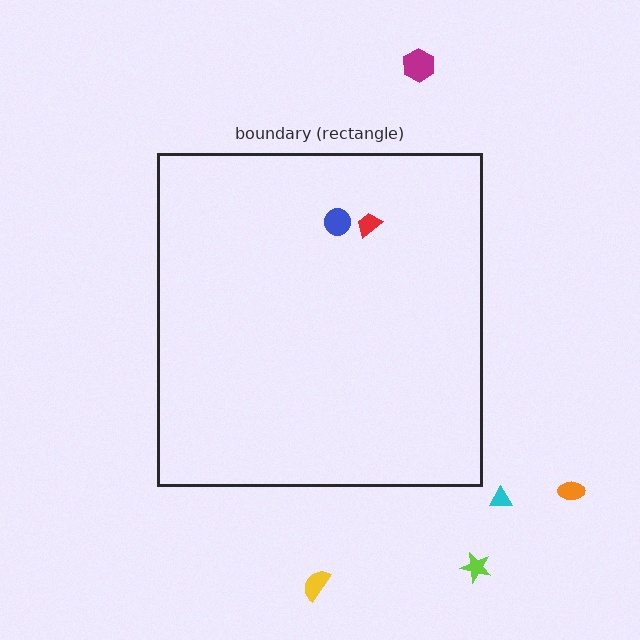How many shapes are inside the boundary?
2 inside, 5 outside.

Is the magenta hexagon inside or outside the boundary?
Outside.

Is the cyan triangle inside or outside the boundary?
Outside.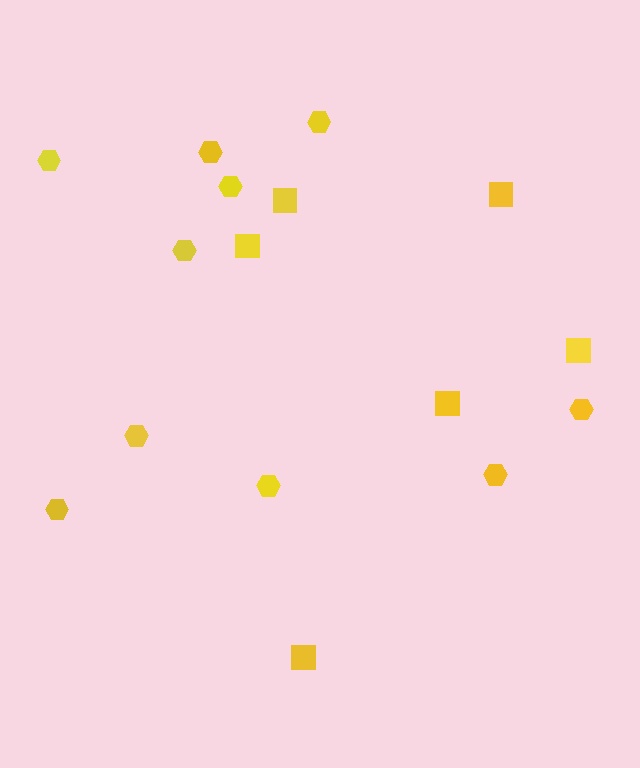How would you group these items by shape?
There are 2 groups: one group of hexagons (10) and one group of squares (6).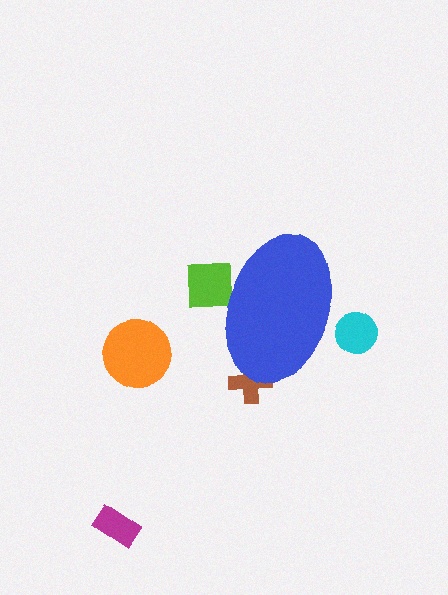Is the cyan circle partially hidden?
Yes, the cyan circle is partially hidden behind the blue ellipse.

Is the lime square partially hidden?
Yes, the lime square is partially hidden behind the blue ellipse.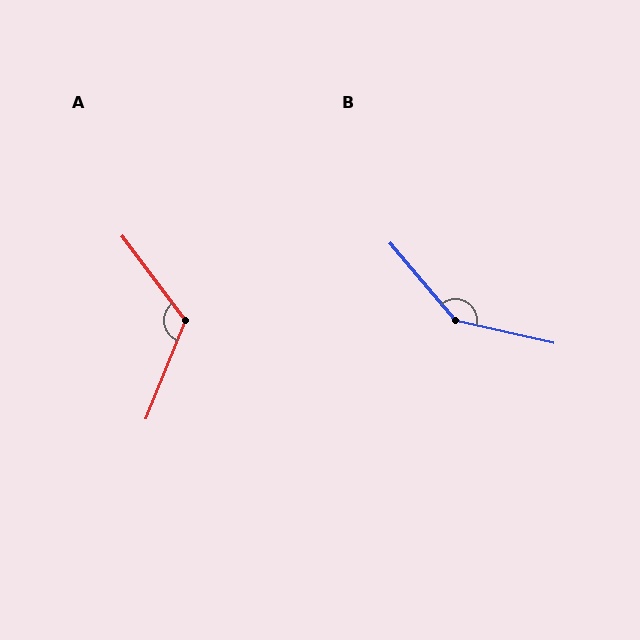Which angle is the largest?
B, at approximately 143 degrees.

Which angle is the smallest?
A, at approximately 121 degrees.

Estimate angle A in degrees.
Approximately 121 degrees.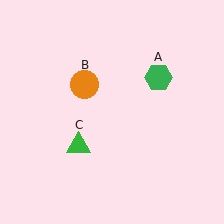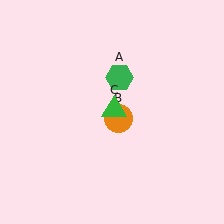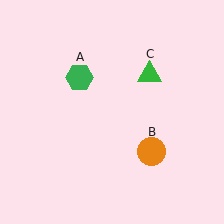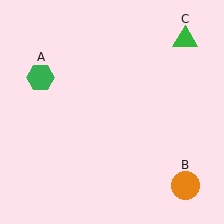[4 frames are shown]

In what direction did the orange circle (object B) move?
The orange circle (object B) moved down and to the right.